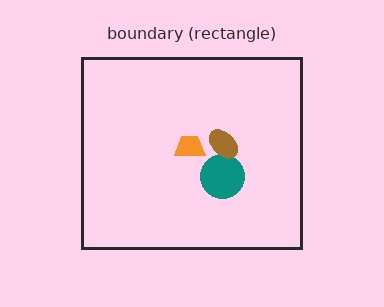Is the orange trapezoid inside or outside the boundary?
Inside.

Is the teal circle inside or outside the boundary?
Inside.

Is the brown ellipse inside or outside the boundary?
Inside.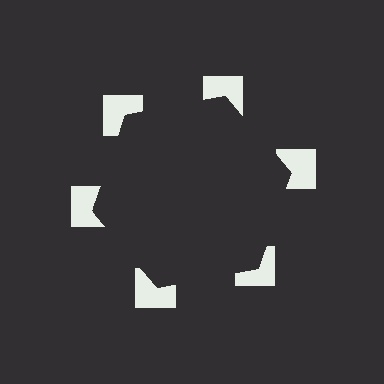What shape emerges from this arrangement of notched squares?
An illusory hexagon — its edges are inferred from the aligned wedge cuts in the notched squares, not physically drawn.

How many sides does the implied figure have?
6 sides.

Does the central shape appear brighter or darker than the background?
It typically appears slightly darker than the background, even though no actual brightness change is drawn.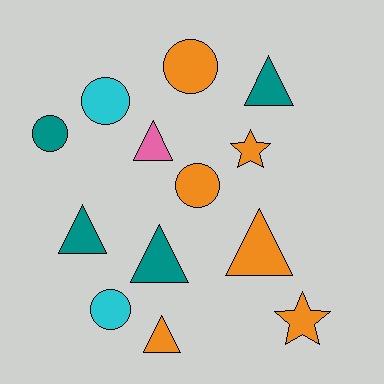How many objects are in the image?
There are 13 objects.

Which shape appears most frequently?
Triangle, with 6 objects.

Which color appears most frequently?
Orange, with 6 objects.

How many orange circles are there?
There are 2 orange circles.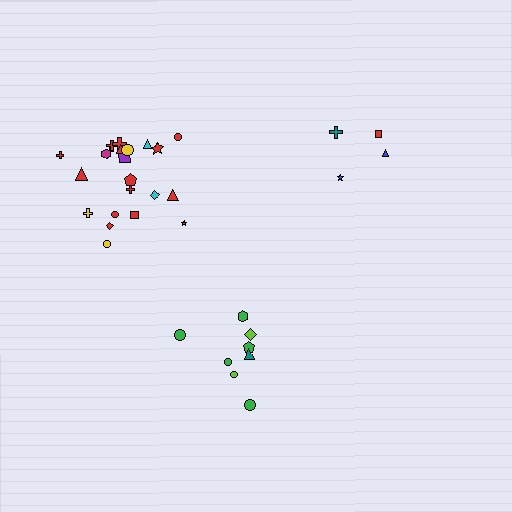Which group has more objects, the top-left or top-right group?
The top-left group.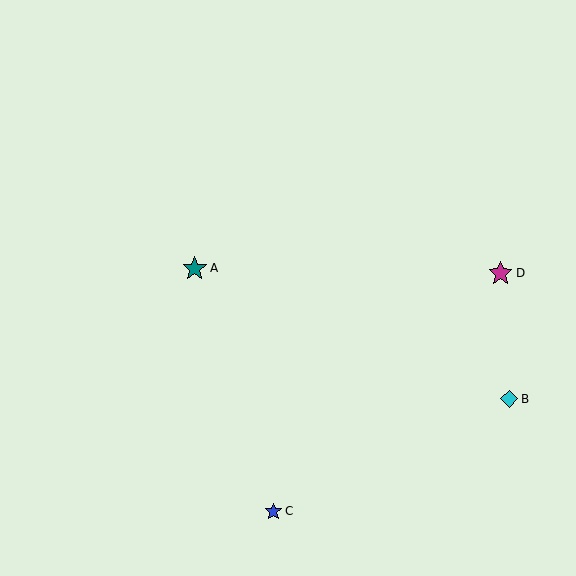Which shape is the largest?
The teal star (labeled A) is the largest.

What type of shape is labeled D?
Shape D is a magenta star.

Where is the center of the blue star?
The center of the blue star is at (273, 511).